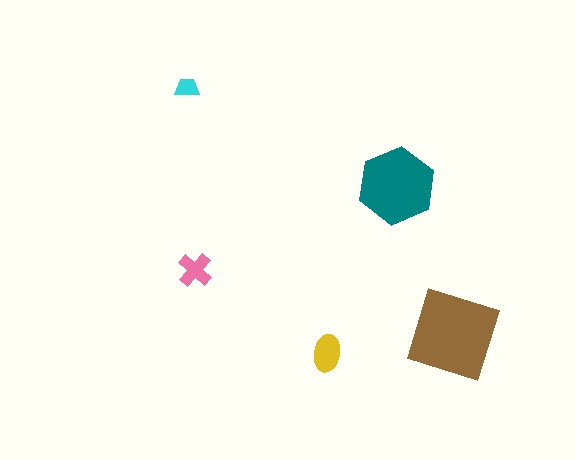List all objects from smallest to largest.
The cyan trapezoid, the pink cross, the yellow ellipse, the teal hexagon, the brown diamond.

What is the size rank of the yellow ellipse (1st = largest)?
3rd.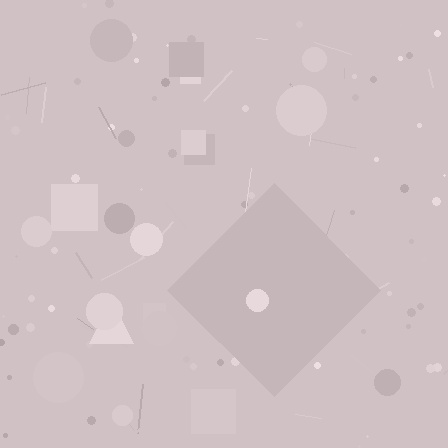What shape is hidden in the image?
A diamond is hidden in the image.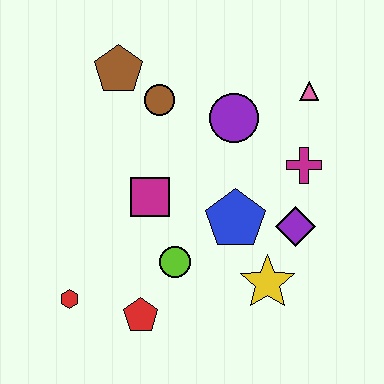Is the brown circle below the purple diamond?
No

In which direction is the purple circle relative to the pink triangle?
The purple circle is to the left of the pink triangle.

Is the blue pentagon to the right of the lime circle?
Yes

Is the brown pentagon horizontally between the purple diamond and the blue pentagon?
No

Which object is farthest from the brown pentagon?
The yellow star is farthest from the brown pentagon.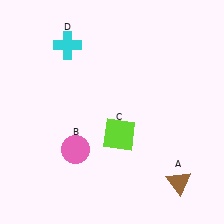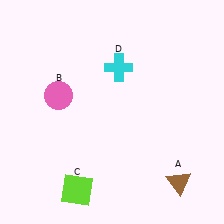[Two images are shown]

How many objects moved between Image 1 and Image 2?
3 objects moved between the two images.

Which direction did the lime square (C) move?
The lime square (C) moved down.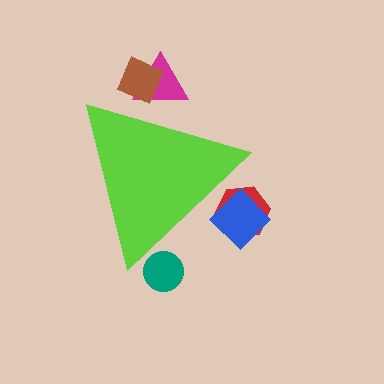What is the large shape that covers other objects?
A lime triangle.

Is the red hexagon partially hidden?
Yes, the red hexagon is partially hidden behind the lime triangle.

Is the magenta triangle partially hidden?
Yes, the magenta triangle is partially hidden behind the lime triangle.